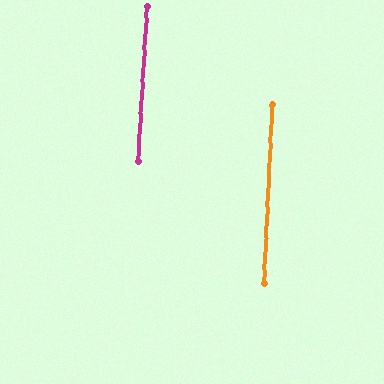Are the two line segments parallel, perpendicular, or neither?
Parallel — their directions differ by only 0.9°.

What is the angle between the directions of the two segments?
Approximately 1 degree.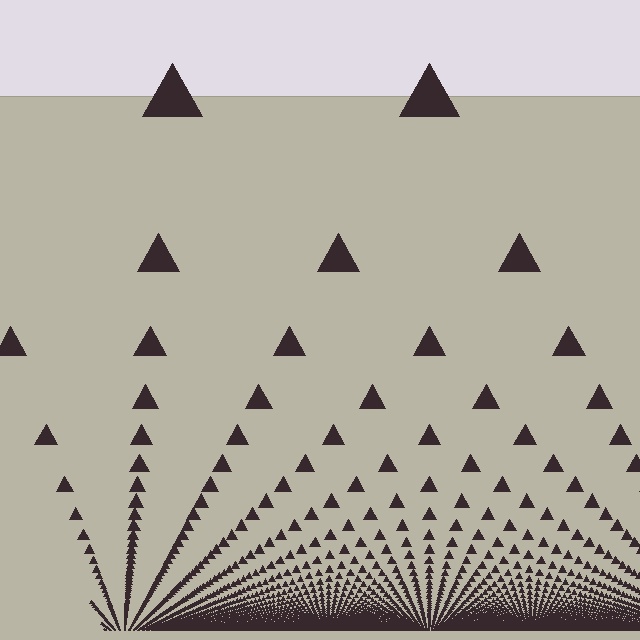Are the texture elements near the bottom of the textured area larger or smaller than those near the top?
Smaller. The gradient is inverted — elements near the bottom are smaller and denser.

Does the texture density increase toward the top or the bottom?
Density increases toward the bottom.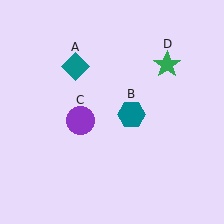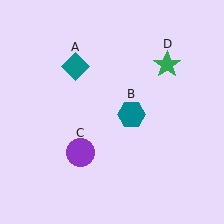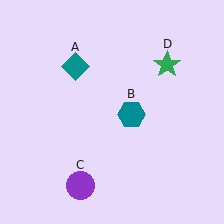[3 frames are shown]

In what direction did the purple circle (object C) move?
The purple circle (object C) moved down.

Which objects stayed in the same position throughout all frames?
Teal diamond (object A) and teal hexagon (object B) and green star (object D) remained stationary.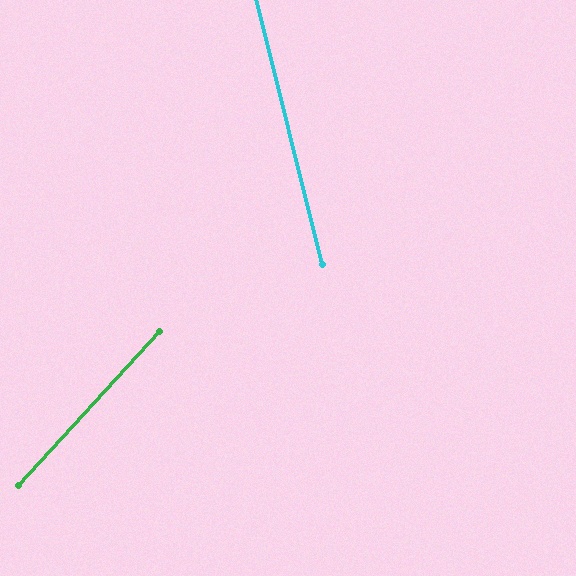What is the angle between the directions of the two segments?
Approximately 56 degrees.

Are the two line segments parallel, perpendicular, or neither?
Neither parallel nor perpendicular — they differ by about 56°.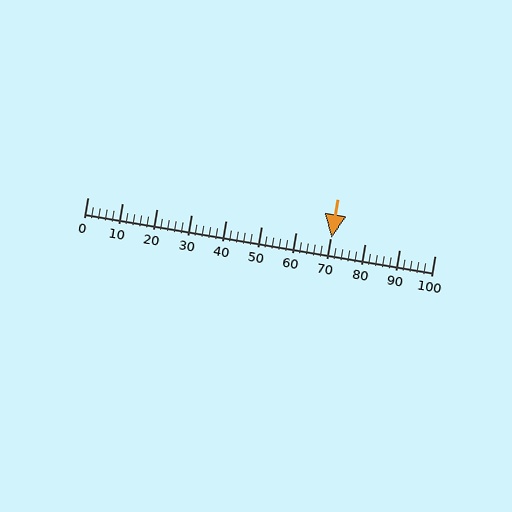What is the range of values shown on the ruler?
The ruler shows values from 0 to 100.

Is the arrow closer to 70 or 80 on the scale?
The arrow is closer to 70.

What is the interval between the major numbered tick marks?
The major tick marks are spaced 10 units apart.